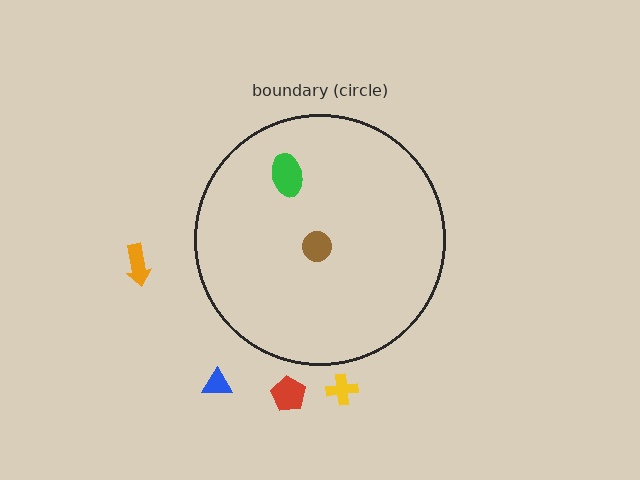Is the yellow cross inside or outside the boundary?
Outside.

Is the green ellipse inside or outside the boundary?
Inside.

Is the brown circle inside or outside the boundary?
Inside.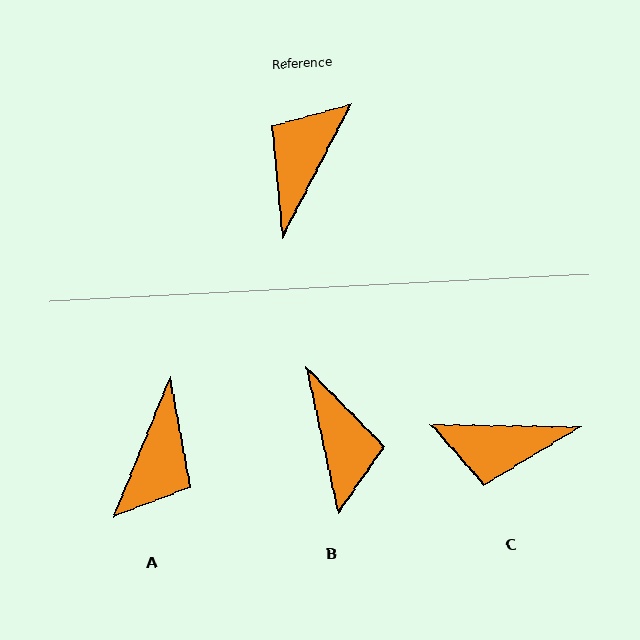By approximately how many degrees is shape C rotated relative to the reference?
Approximately 116 degrees counter-clockwise.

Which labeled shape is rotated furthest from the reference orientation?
A, about 175 degrees away.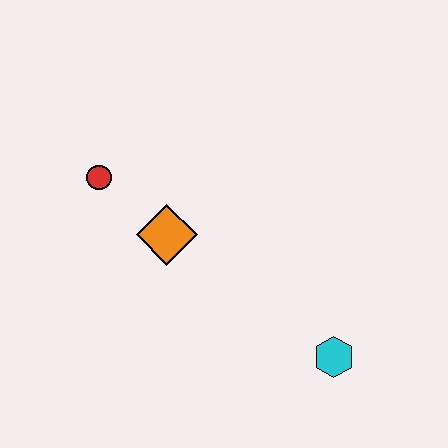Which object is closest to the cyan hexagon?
The orange diamond is closest to the cyan hexagon.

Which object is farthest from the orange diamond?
The cyan hexagon is farthest from the orange diamond.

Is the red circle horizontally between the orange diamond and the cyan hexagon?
No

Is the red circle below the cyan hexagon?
No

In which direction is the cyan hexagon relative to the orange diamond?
The cyan hexagon is to the right of the orange diamond.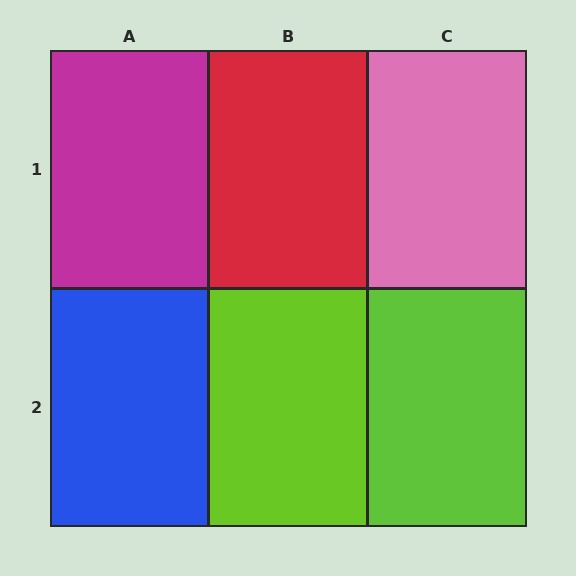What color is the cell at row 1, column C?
Pink.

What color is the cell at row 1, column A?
Magenta.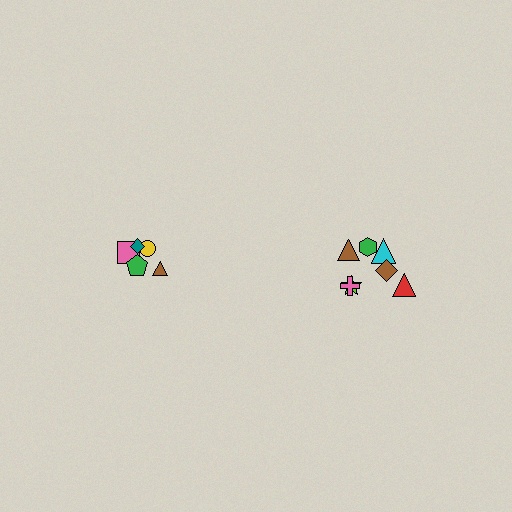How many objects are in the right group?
There are 7 objects.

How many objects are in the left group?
There are 5 objects.